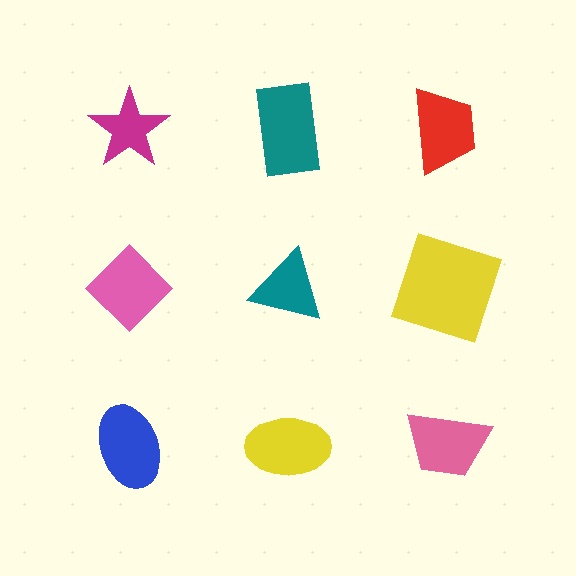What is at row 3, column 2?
A yellow ellipse.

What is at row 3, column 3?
A pink trapezoid.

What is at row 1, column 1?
A magenta star.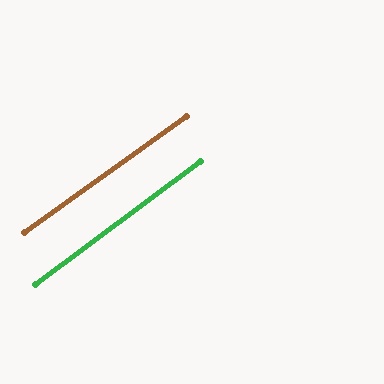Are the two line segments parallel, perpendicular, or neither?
Parallel — their directions differ by only 0.9°.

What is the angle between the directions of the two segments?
Approximately 1 degree.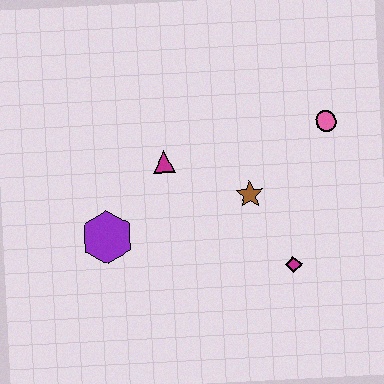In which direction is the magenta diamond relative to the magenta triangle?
The magenta diamond is to the right of the magenta triangle.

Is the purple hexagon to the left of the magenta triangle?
Yes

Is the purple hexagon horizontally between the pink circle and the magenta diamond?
No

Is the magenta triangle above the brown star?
Yes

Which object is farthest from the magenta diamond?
The purple hexagon is farthest from the magenta diamond.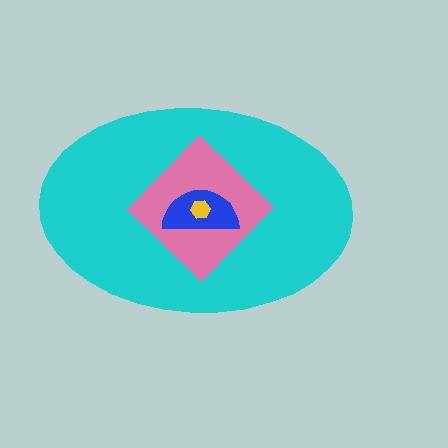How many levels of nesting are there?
4.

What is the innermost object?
The yellow hexagon.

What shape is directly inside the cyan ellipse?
The pink diamond.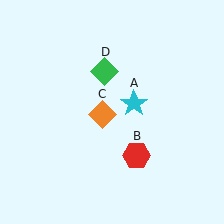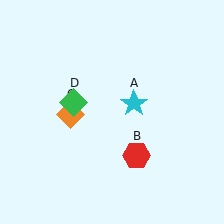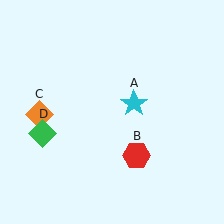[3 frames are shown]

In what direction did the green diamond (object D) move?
The green diamond (object D) moved down and to the left.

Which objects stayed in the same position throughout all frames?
Cyan star (object A) and red hexagon (object B) remained stationary.